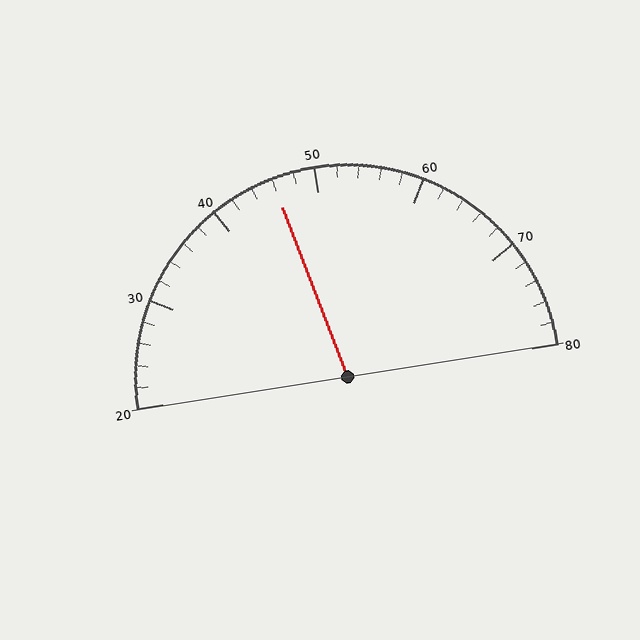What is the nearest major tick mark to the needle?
The nearest major tick mark is 50.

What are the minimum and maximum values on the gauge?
The gauge ranges from 20 to 80.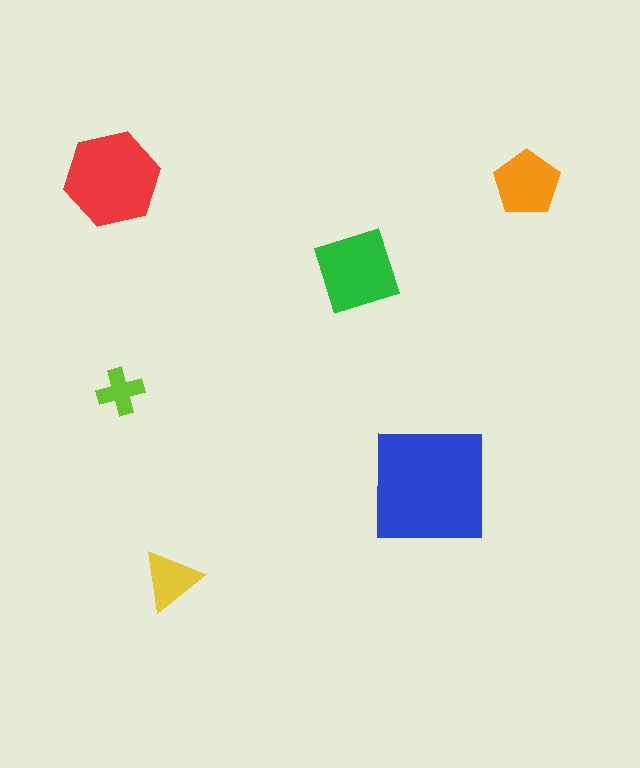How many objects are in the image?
There are 6 objects in the image.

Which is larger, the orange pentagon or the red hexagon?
The red hexagon.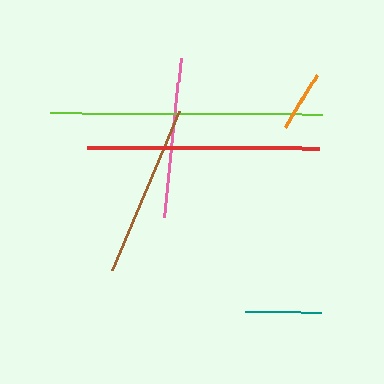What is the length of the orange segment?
The orange segment is approximately 61 pixels long.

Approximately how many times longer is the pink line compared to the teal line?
The pink line is approximately 2.1 times the length of the teal line.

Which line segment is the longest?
The lime line is the longest at approximately 272 pixels.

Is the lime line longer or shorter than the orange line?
The lime line is longer than the orange line.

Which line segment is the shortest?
The orange line is the shortest at approximately 61 pixels.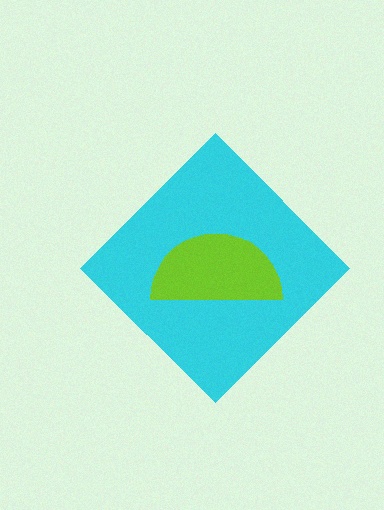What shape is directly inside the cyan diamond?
The lime semicircle.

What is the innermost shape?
The lime semicircle.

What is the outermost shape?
The cyan diamond.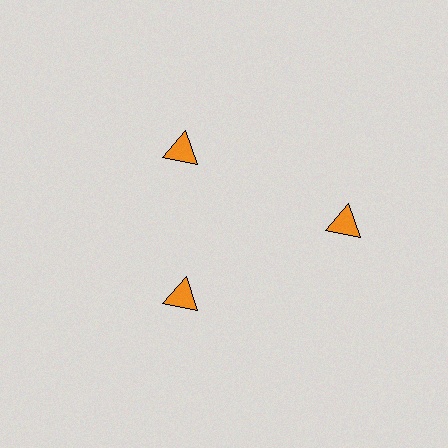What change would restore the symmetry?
The symmetry would be restored by moving it inward, back onto the ring so that all 3 triangles sit at equal angles and equal distance from the center.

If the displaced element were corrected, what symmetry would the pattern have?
It would have 3-fold rotational symmetry — the pattern would map onto itself every 120 degrees.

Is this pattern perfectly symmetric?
No. The 3 orange triangles are arranged in a ring, but one element near the 3 o'clock position is pushed outward from the center, breaking the 3-fold rotational symmetry.